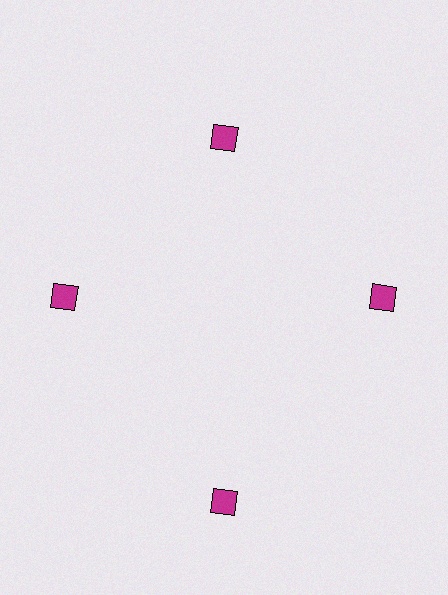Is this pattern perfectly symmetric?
No. The 4 magenta diamonds are arranged in a ring, but one element near the 6 o'clock position is pushed outward from the center, breaking the 4-fold rotational symmetry.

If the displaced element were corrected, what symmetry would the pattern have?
It would have 4-fold rotational symmetry — the pattern would map onto itself every 90 degrees.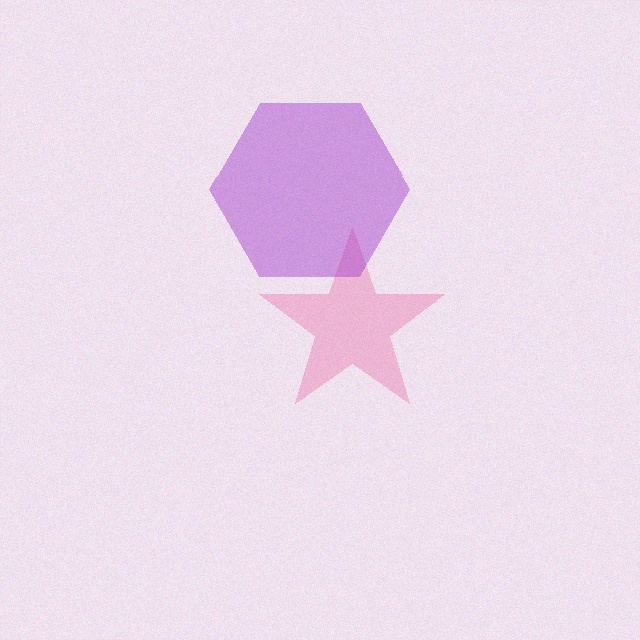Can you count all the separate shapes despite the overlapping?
Yes, there are 2 separate shapes.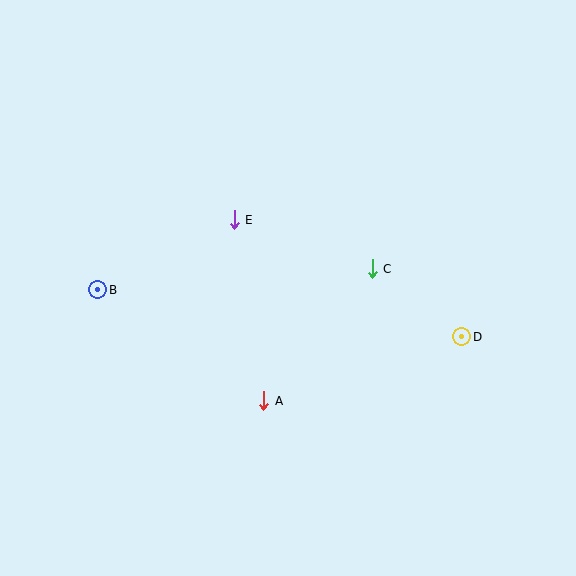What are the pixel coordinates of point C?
Point C is at (372, 269).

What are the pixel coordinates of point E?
Point E is at (234, 220).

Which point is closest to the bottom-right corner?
Point D is closest to the bottom-right corner.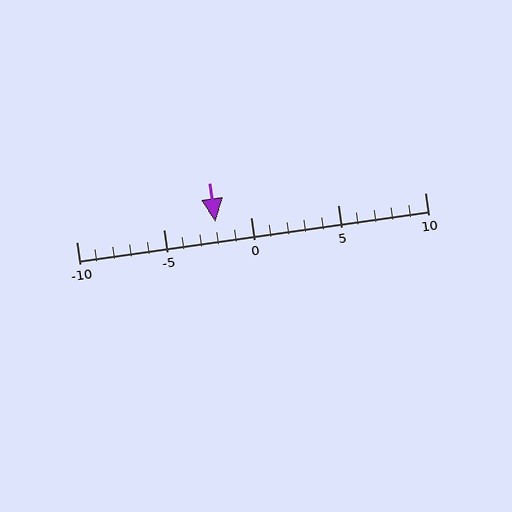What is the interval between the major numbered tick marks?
The major tick marks are spaced 5 units apart.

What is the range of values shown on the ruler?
The ruler shows values from -10 to 10.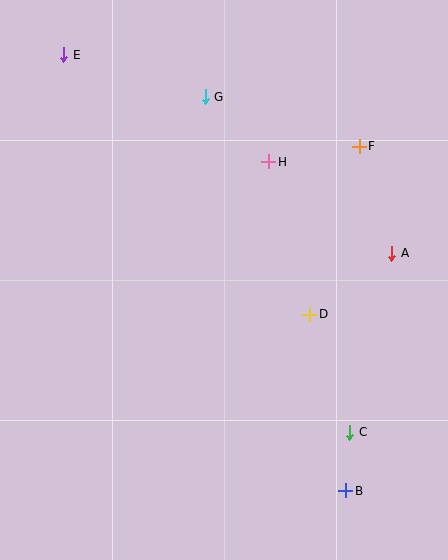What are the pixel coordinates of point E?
Point E is at (64, 55).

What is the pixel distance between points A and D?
The distance between A and D is 102 pixels.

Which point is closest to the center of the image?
Point D at (310, 314) is closest to the center.